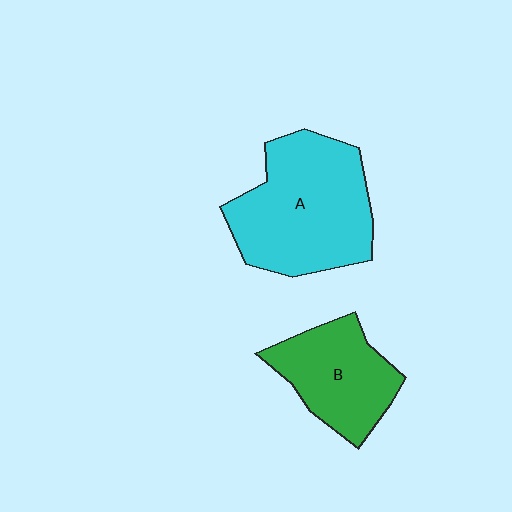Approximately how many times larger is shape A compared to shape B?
Approximately 1.6 times.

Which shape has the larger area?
Shape A (cyan).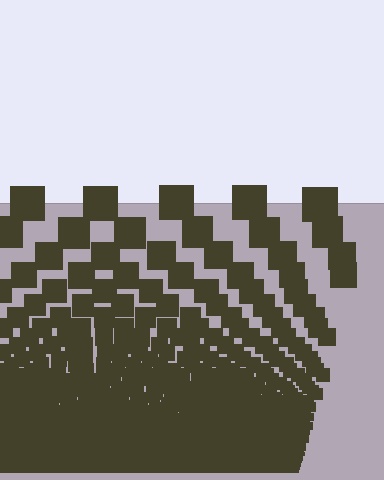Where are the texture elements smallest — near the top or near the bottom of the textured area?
Near the bottom.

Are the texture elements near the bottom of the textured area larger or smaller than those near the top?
Smaller. The gradient is inverted — elements near the bottom are smaller and denser.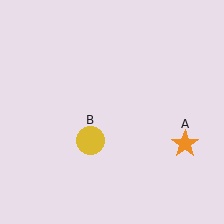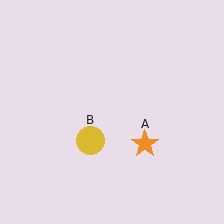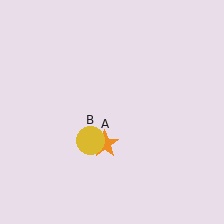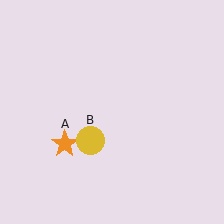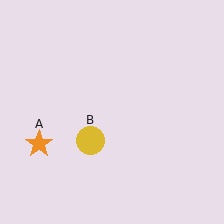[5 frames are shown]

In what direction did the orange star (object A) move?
The orange star (object A) moved left.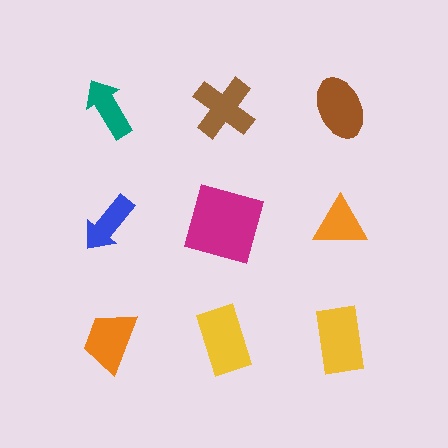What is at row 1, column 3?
A brown ellipse.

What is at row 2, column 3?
An orange triangle.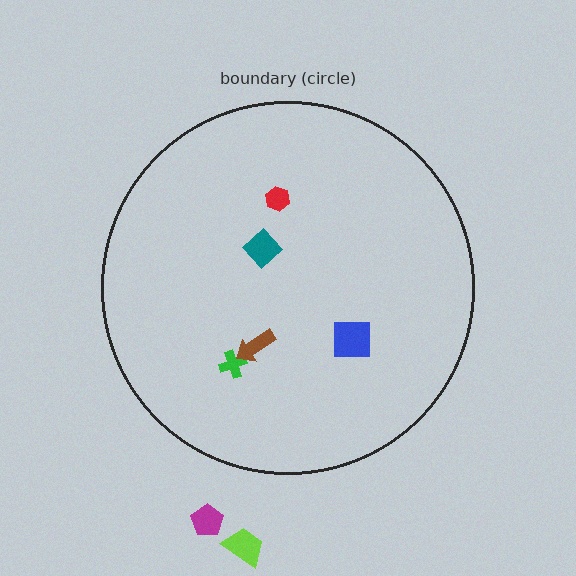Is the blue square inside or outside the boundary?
Inside.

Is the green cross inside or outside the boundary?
Inside.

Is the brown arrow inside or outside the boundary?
Inside.